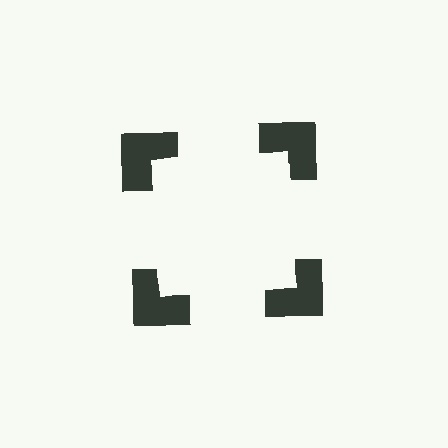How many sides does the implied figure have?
4 sides.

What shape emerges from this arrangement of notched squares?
An illusory square — its edges are inferred from the aligned wedge cuts in the notched squares, not physically drawn.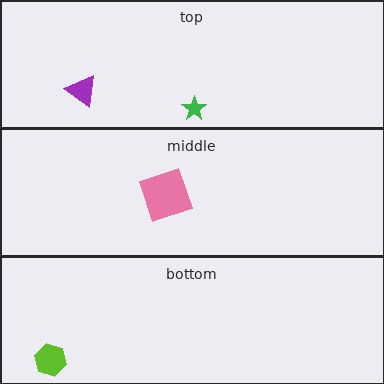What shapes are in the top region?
The green star, the purple triangle.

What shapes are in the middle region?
The pink square.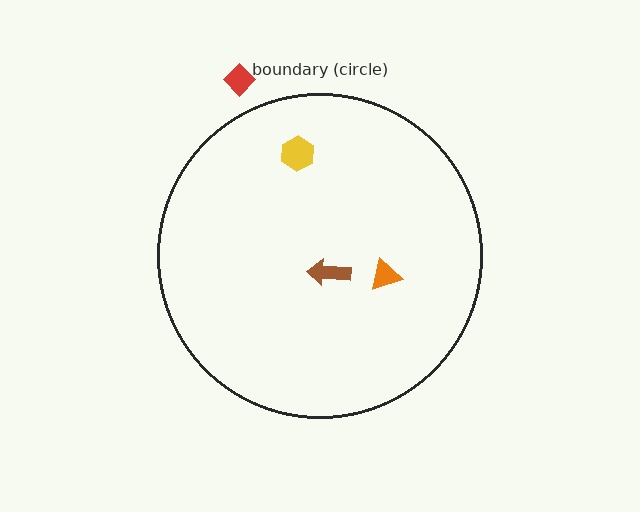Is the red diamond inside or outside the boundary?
Outside.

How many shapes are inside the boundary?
3 inside, 1 outside.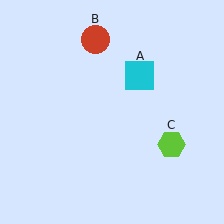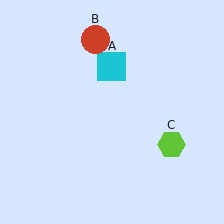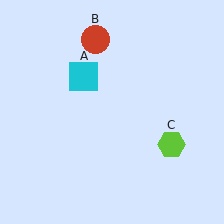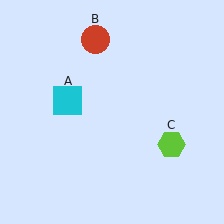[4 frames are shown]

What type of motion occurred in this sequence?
The cyan square (object A) rotated counterclockwise around the center of the scene.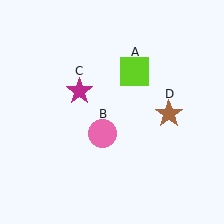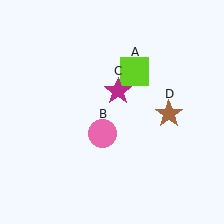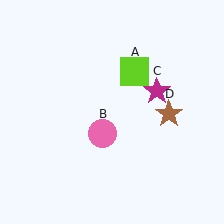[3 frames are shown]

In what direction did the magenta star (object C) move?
The magenta star (object C) moved right.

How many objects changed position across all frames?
1 object changed position: magenta star (object C).